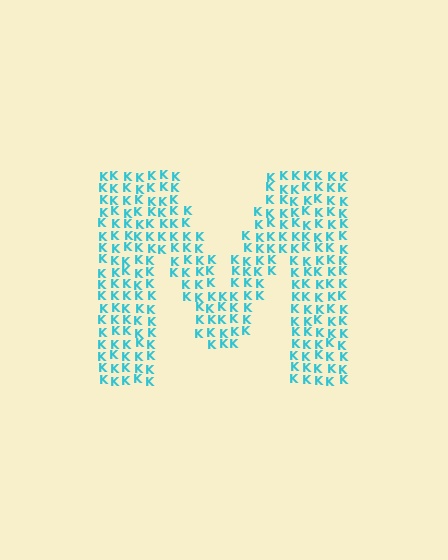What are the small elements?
The small elements are letter K's.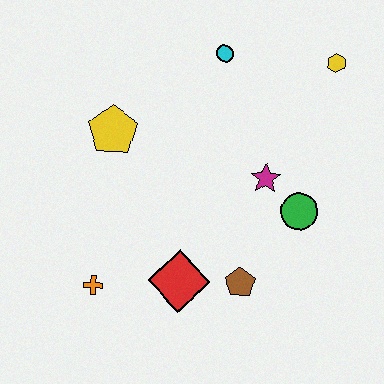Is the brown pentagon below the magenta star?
Yes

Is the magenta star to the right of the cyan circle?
Yes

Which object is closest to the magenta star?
The green circle is closest to the magenta star.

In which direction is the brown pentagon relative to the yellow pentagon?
The brown pentagon is below the yellow pentagon.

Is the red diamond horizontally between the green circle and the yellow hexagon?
No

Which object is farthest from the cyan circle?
The orange cross is farthest from the cyan circle.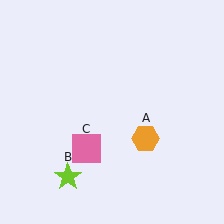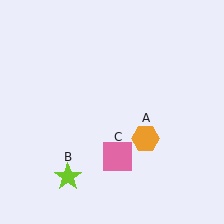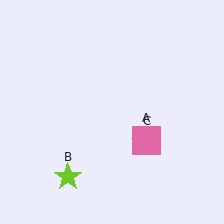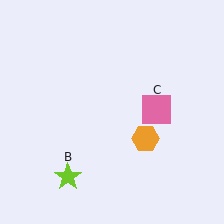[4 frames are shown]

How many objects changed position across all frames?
1 object changed position: pink square (object C).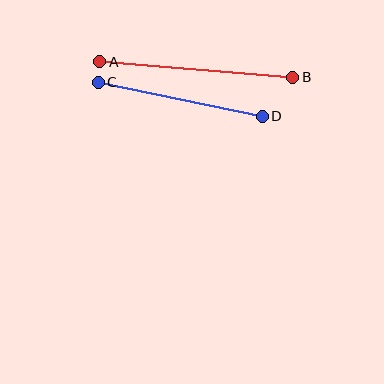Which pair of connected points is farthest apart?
Points A and B are farthest apart.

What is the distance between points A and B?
The distance is approximately 194 pixels.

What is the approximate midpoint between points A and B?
The midpoint is at approximately (196, 69) pixels.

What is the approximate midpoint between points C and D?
The midpoint is at approximately (180, 99) pixels.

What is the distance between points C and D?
The distance is approximately 168 pixels.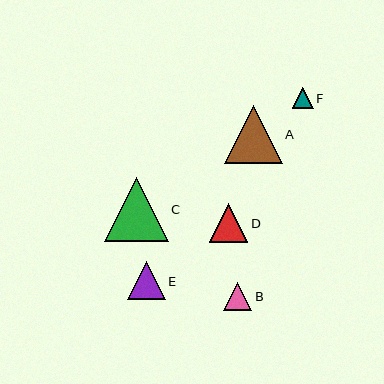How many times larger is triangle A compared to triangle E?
Triangle A is approximately 1.5 times the size of triangle E.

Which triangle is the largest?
Triangle C is the largest with a size of approximately 64 pixels.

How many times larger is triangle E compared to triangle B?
Triangle E is approximately 1.3 times the size of triangle B.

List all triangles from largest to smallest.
From largest to smallest: C, A, D, E, B, F.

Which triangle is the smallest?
Triangle F is the smallest with a size of approximately 21 pixels.